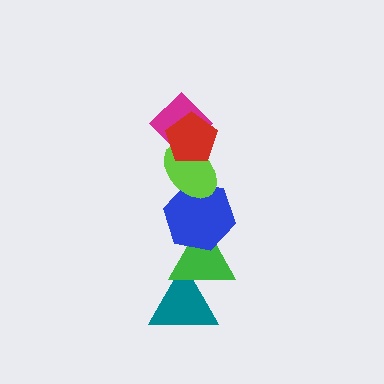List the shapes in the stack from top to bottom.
From top to bottom: the red pentagon, the magenta diamond, the lime ellipse, the blue hexagon, the green triangle, the teal triangle.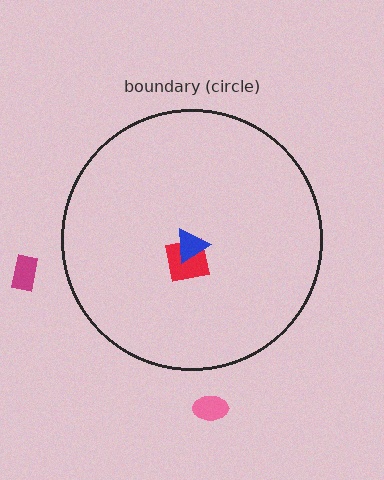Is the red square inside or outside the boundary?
Inside.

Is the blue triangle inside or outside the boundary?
Inside.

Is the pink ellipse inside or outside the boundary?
Outside.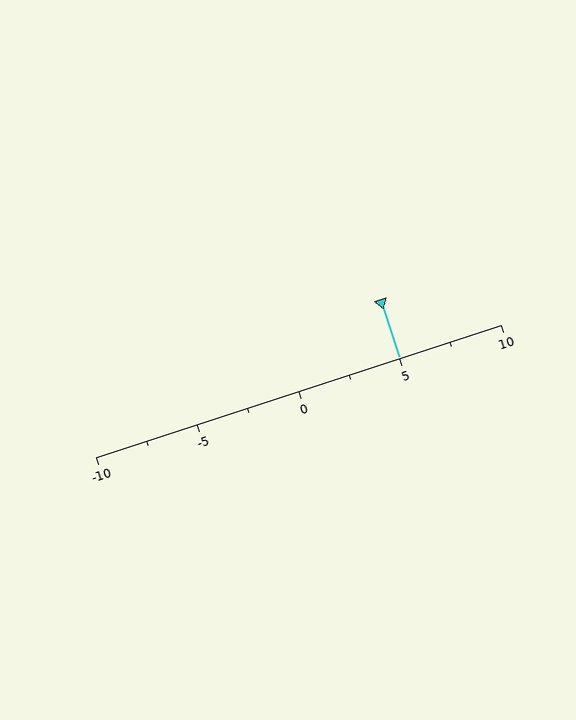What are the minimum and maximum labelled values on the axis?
The axis runs from -10 to 10.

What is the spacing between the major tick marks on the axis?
The major ticks are spaced 5 apart.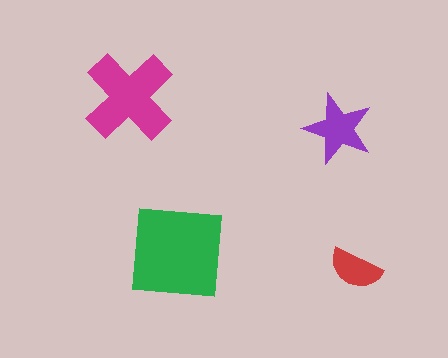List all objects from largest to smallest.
The green square, the magenta cross, the purple star, the red semicircle.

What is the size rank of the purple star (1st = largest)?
3rd.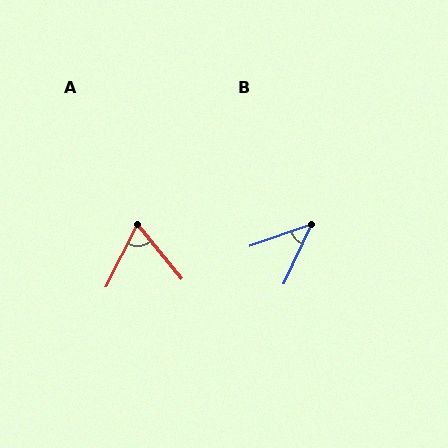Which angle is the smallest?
B, at approximately 46 degrees.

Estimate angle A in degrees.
Approximately 66 degrees.